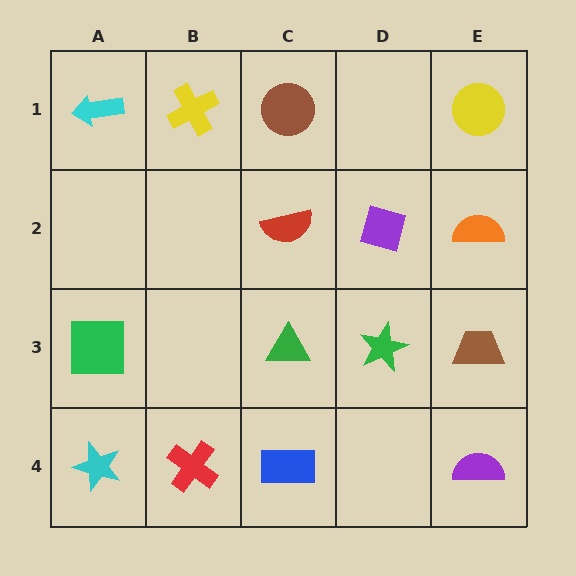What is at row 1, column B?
A yellow cross.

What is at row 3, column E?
A brown trapezoid.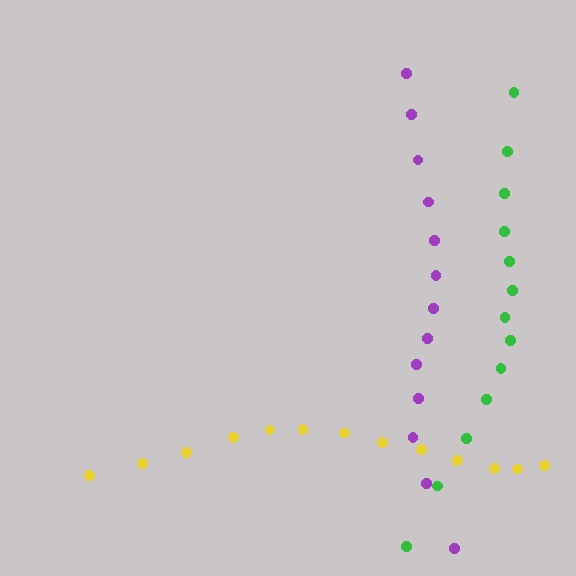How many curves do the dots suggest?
There are 3 distinct paths.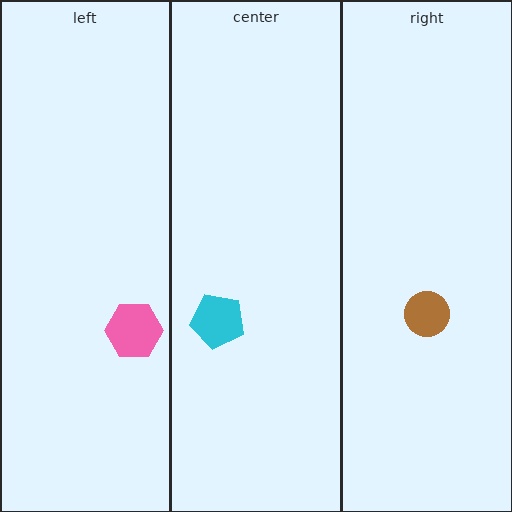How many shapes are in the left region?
1.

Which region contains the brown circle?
The right region.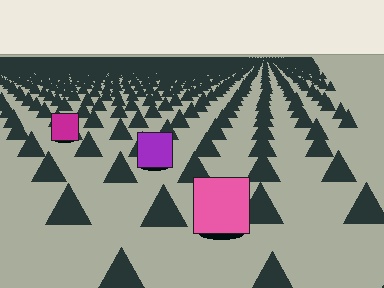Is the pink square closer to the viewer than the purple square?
Yes. The pink square is closer — you can tell from the texture gradient: the ground texture is coarser near it.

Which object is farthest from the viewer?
The magenta square is farthest from the viewer. It appears smaller and the ground texture around it is denser.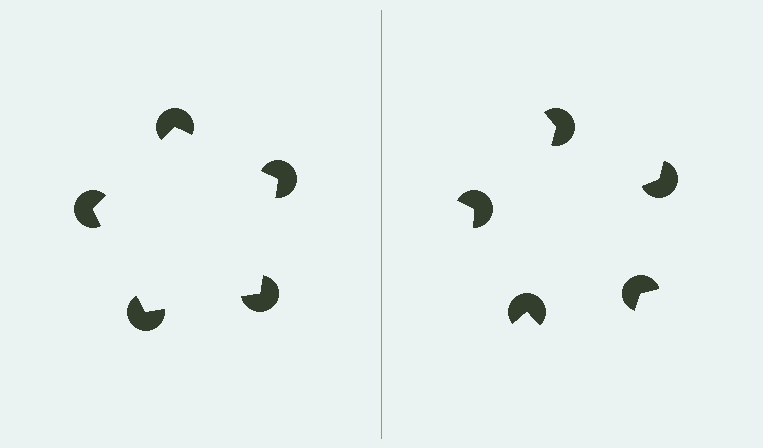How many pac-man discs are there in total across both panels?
10 — 5 on each side.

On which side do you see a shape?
An illusory pentagon appears on the left side. On the right side the wedge cuts are rotated, so no coherent shape forms.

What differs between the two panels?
The pac-man discs are positioned identically on both sides; only the wedge orientations differ. On the left they align to a pentagon; on the right they are misaligned.